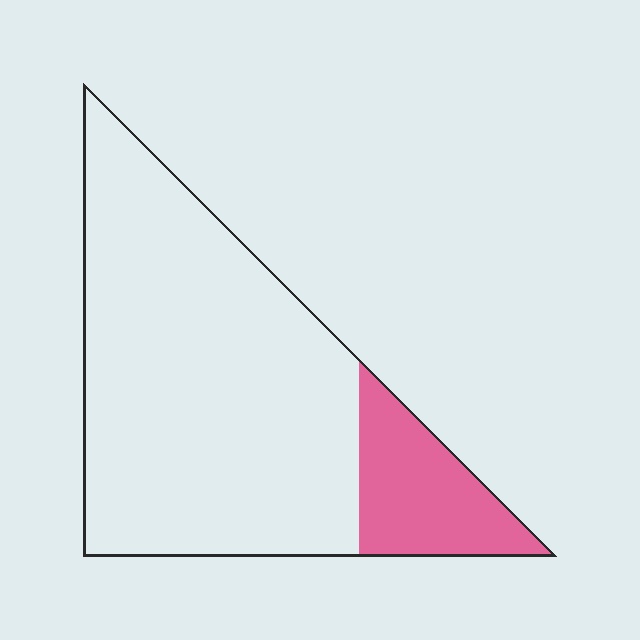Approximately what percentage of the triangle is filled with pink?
Approximately 20%.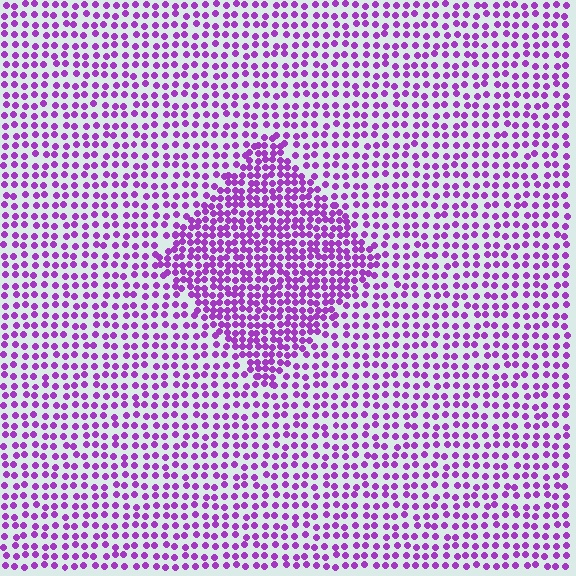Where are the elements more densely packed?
The elements are more densely packed inside the diamond boundary.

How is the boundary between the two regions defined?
The boundary is defined by a change in element density (approximately 1.8x ratio). All elements are the same color, size, and shape.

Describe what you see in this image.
The image contains small purple elements arranged at two different densities. A diamond-shaped region is visible where the elements are more densely packed than the surrounding area.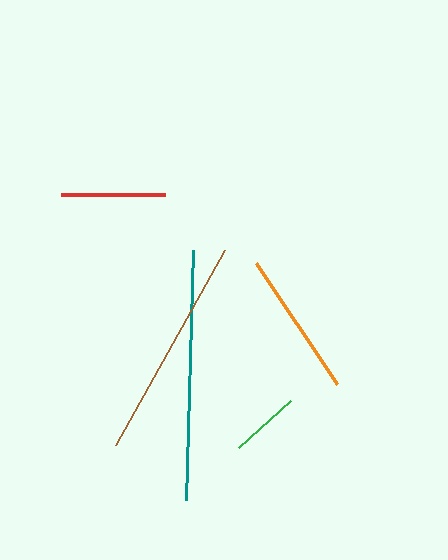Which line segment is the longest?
The teal line is the longest at approximately 250 pixels.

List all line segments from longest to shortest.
From longest to shortest: teal, brown, orange, red, green.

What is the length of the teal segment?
The teal segment is approximately 250 pixels long.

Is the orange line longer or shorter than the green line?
The orange line is longer than the green line.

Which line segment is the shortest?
The green line is the shortest at approximately 71 pixels.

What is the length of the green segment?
The green segment is approximately 71 pixels long.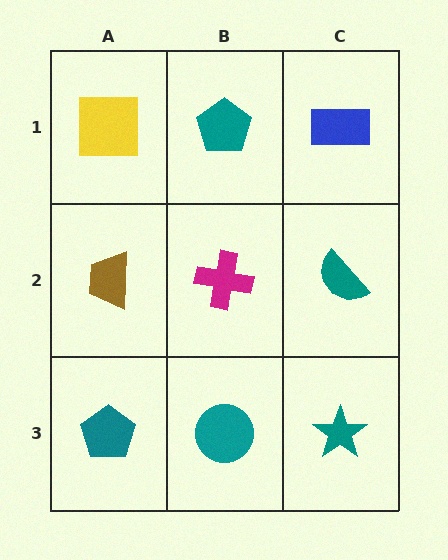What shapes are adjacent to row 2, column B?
A teal pentagon (row 1, column B), a teal circle (row 3, column B), a brown trapezoid (row 2, column A), a teal semicircle (row 2, column C).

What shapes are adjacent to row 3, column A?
A brown trapezoid (row 2, column A), a teal circle (row 3, column B).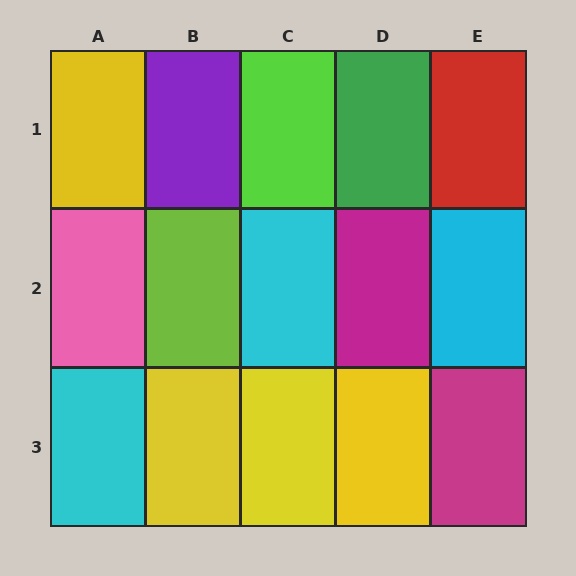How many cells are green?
1 cell is green.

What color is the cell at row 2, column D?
Magenta.